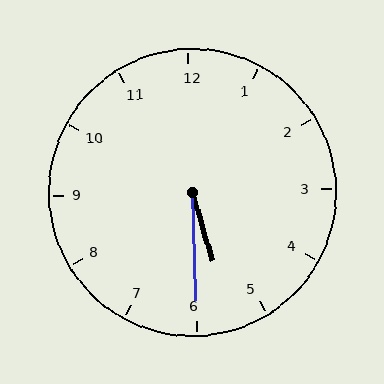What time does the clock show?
5:30.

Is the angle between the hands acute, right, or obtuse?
It is acute.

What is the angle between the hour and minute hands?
Approximately 15 degrees.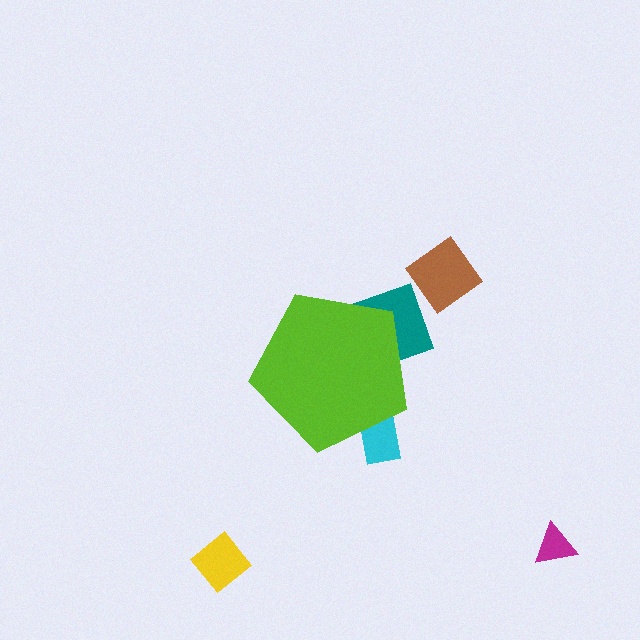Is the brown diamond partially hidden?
No, the brown diamond is fully visible.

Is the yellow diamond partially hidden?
No, the yellow diamond is fully visible.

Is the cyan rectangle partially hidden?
Yes, the cyan rectangle is partially hidden behind the lime pentagon.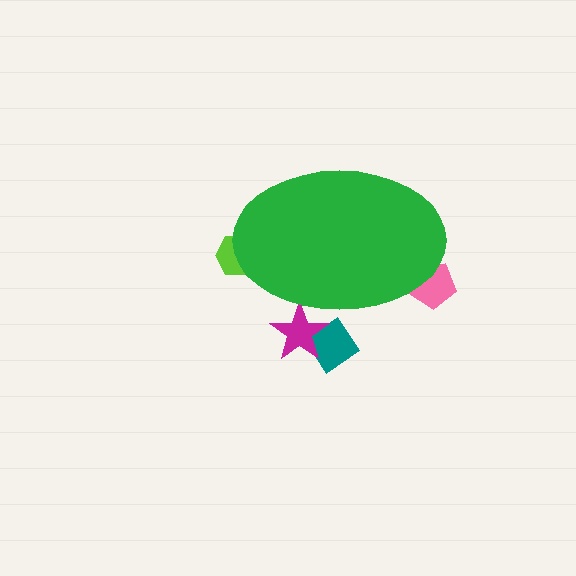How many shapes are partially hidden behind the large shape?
4 shapes are partially hidden.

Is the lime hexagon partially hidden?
Yes, the lime hexagon is partially hidden behind the green ellipse.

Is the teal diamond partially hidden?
Yes, the teal diamond is partially hidden behind the green ellipse.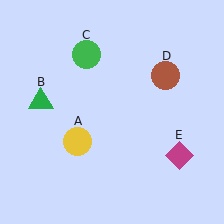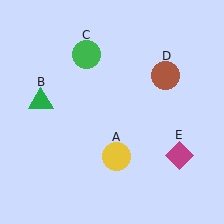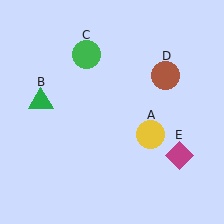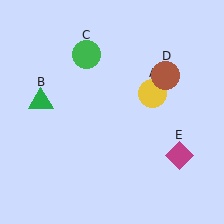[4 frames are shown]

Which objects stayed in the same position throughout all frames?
Green triangle (object B) and green circle (object C) and brown circle (object D) and magenta diamond (object E) remained stationary.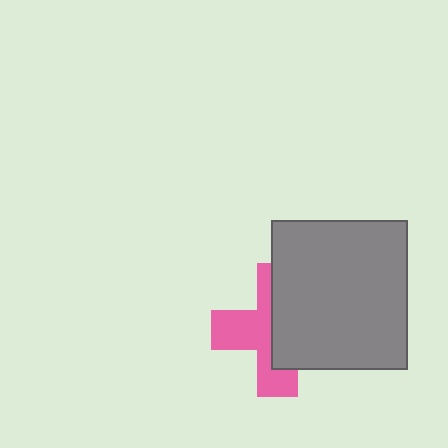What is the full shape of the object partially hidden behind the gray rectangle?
The partially hidden object is a pink cross.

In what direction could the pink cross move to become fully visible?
The pink cross could move left. That would shift it out from behind the gray rectangle entirely.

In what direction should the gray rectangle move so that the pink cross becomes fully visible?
The gray rectangle should move right. That is the shortest direction to clear the overlap and leave the pink cross fully visible.